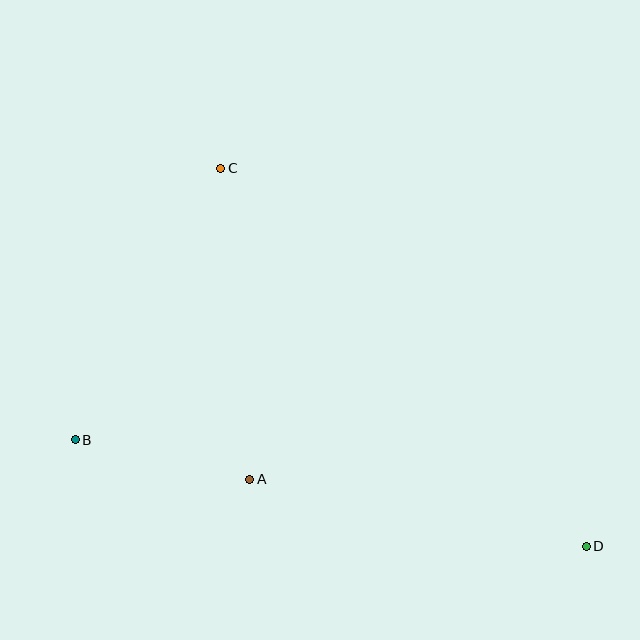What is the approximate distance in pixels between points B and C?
The distance between B and C is approximately 308 pixels.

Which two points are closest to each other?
Points A and B are closest to each other.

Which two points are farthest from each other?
Points C and D are farthest from each other.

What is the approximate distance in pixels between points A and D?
The distance between A and D is approximately 343 pixels.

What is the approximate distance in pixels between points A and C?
The distance between A and C is approximately 312 pixels.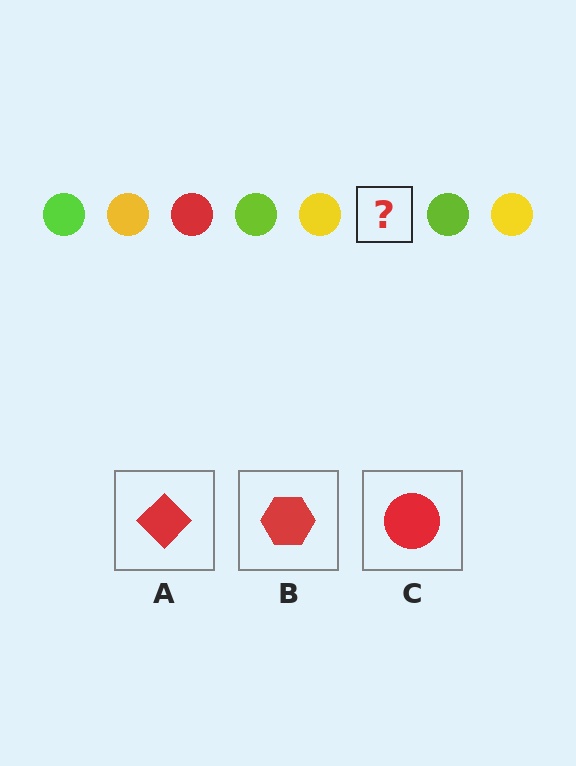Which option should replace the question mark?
Option C.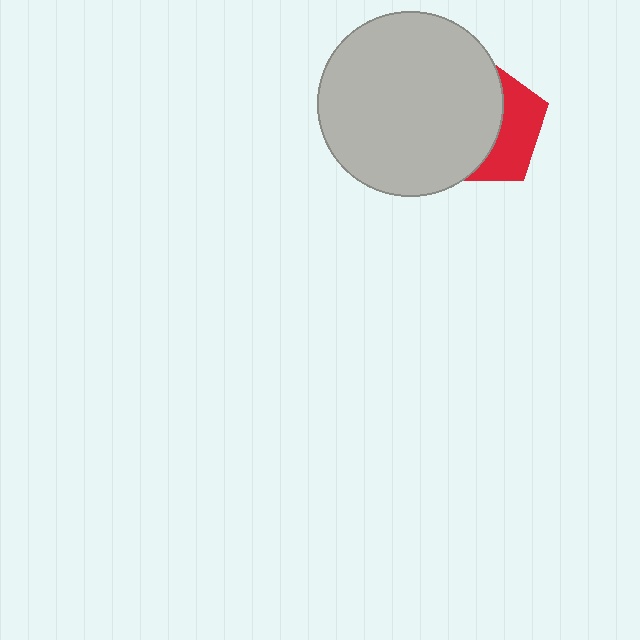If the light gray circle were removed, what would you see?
You would see the complete red pentagon.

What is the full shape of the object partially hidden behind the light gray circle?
The partially hidden object is a red pentagon.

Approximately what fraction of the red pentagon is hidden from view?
Roughly 63% of the red pentagon is hidden behind the light gray circle.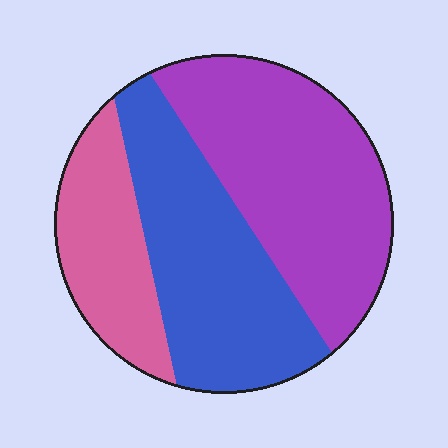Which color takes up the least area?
Pink, at roughly 20%.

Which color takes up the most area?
Purple, at roughly 40%.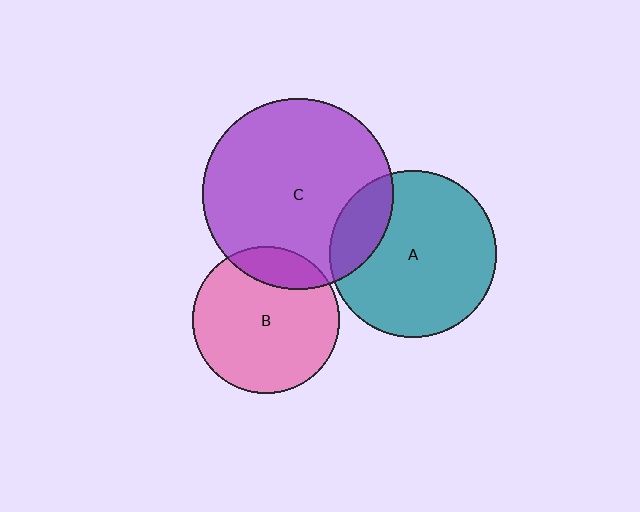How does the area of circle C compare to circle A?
Approximately 1.3 times.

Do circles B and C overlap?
Yes.